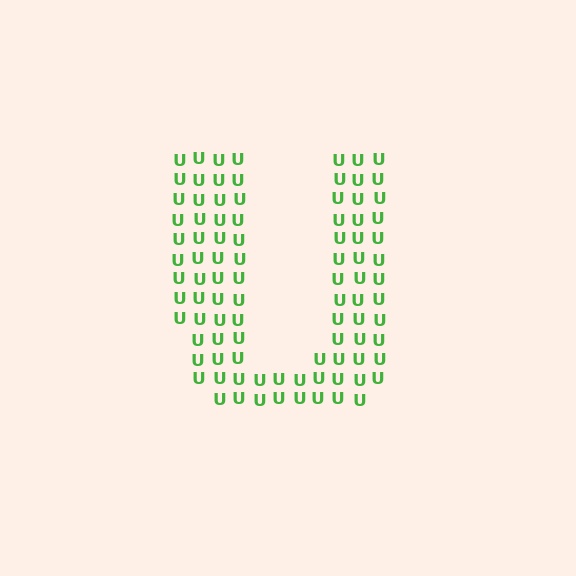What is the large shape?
The large shape is the letter U.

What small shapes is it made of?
It is made of small letter U's.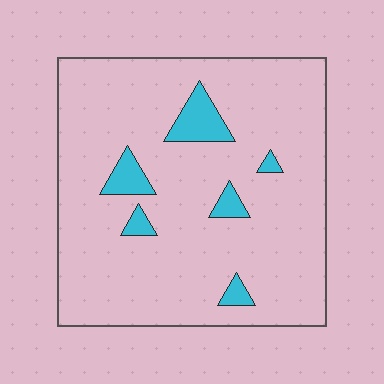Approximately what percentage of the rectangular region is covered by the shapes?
Approximately 10%.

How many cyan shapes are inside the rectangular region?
6.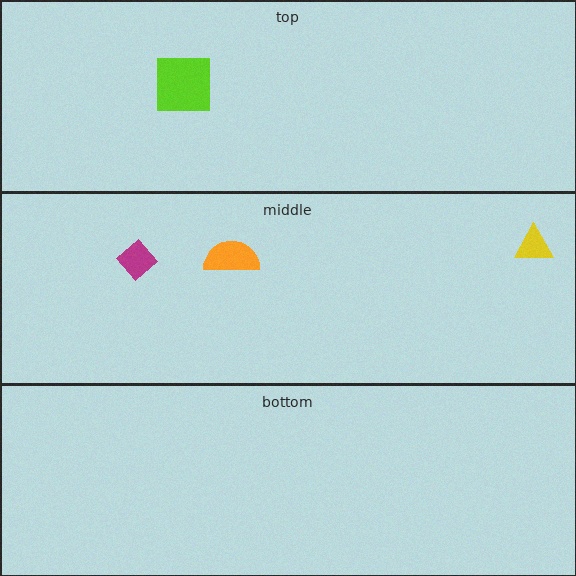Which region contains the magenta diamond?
The middle region.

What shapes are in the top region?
The lime square.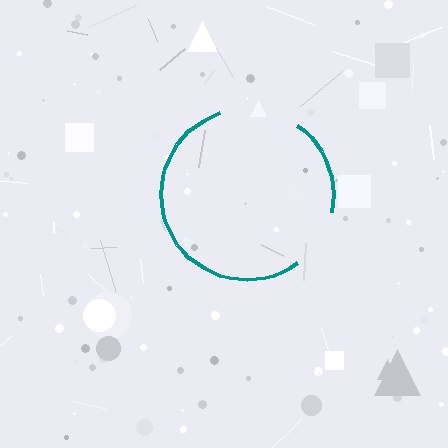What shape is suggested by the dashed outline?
The dashed outline suggests a circle.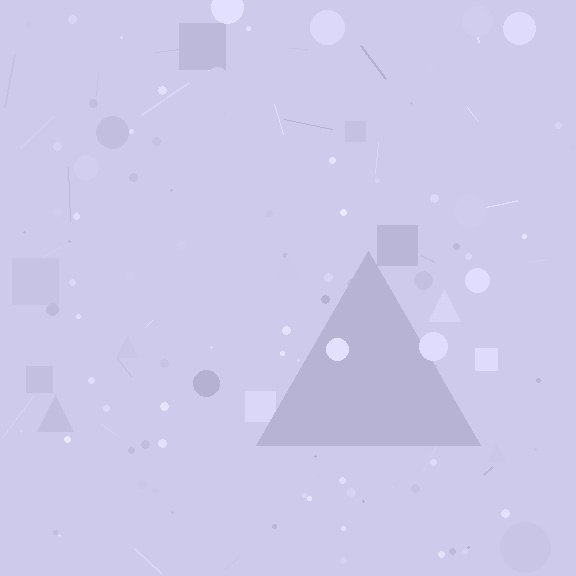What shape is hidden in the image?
A triangle is hidden in the image.